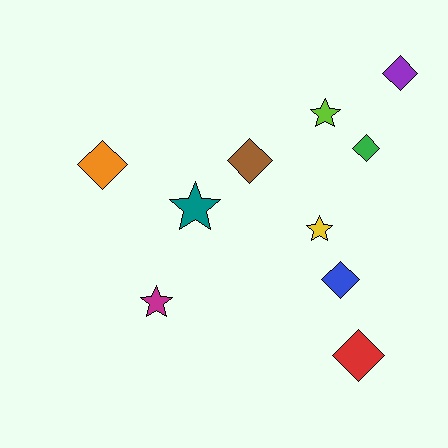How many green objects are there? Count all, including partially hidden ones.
There is 1 green object.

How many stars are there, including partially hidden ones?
There are 4 stars.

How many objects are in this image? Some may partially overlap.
There are 10 objects.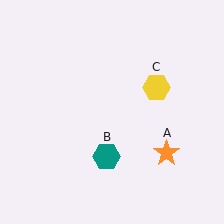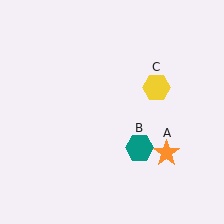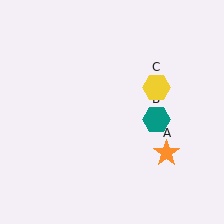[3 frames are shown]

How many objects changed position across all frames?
1 object changed position: teal hexagon (object B).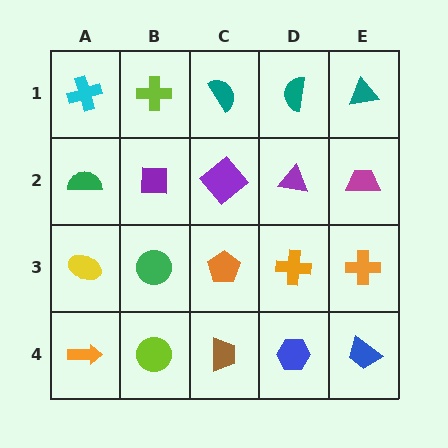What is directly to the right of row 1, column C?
A teal semicircle.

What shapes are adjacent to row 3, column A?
A green semicircle (row 2, column A), an orange arrow (row 4, column A), a green circle (row 3, column B).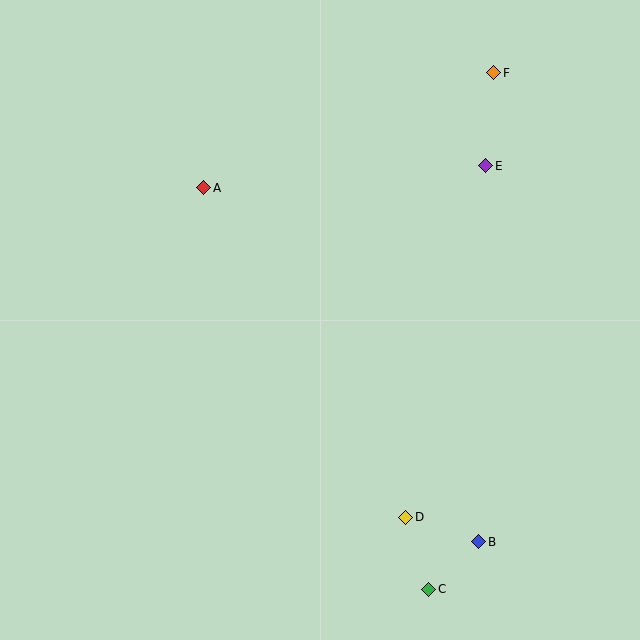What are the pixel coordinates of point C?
Point C is at (429, 589).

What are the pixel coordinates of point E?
Point E is at (486, 166).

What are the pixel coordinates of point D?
Point D is at (406, 517).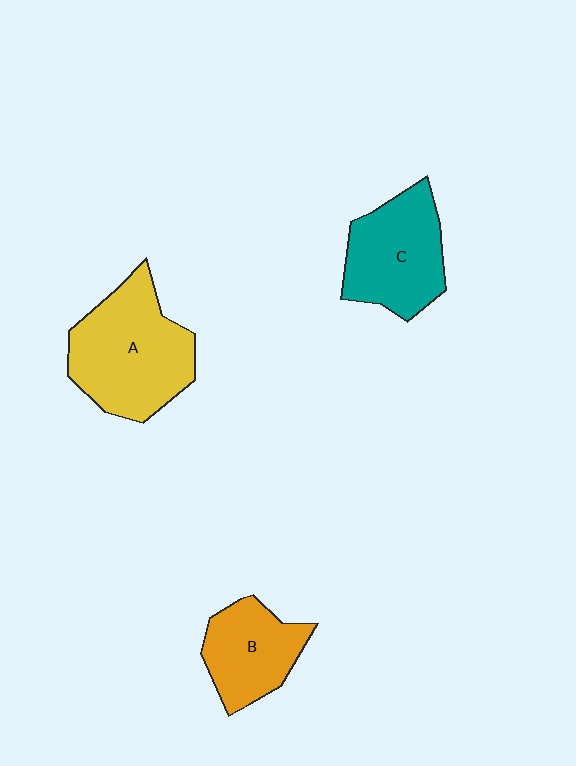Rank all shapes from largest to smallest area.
From largest to smallest: A (yellow), C (teal), B (orange).